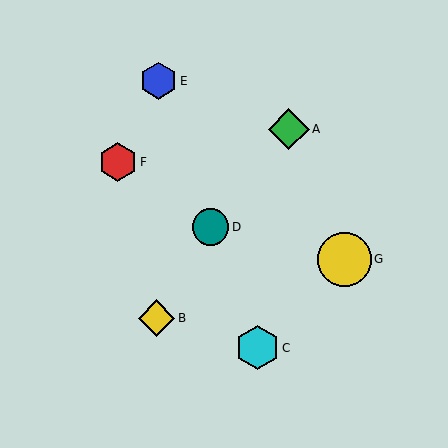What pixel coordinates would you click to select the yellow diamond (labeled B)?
Click at (157, 318) to select the yellow diamond B.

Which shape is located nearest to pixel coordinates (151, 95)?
The blue hexagon (labeled E) at (158, 81) is nearest to that location.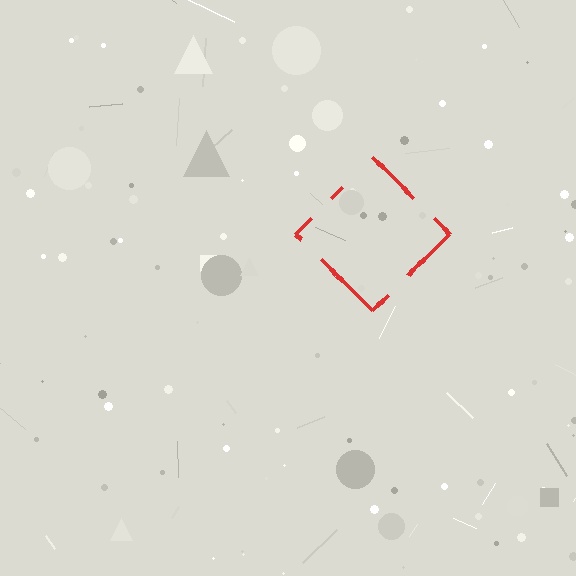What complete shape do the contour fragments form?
The contour fragments form a diamond.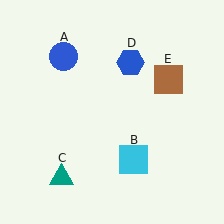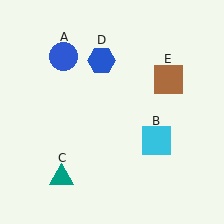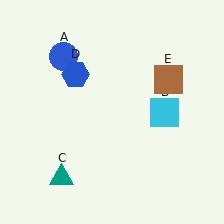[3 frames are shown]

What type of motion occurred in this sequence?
The cyan square (object B), blue hexagon (object D) rotated counterclockwise around the center of the scene.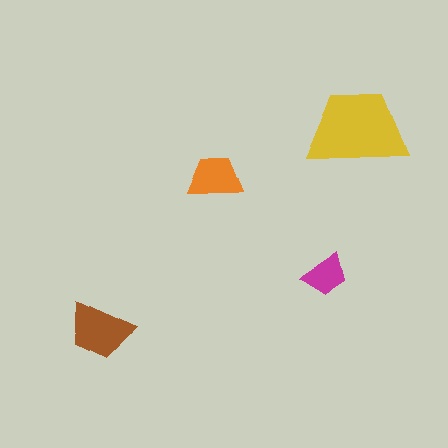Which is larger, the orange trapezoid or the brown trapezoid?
The brown one.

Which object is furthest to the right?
The yellow trapezoid is rightmost.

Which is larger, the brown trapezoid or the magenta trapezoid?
The brown one.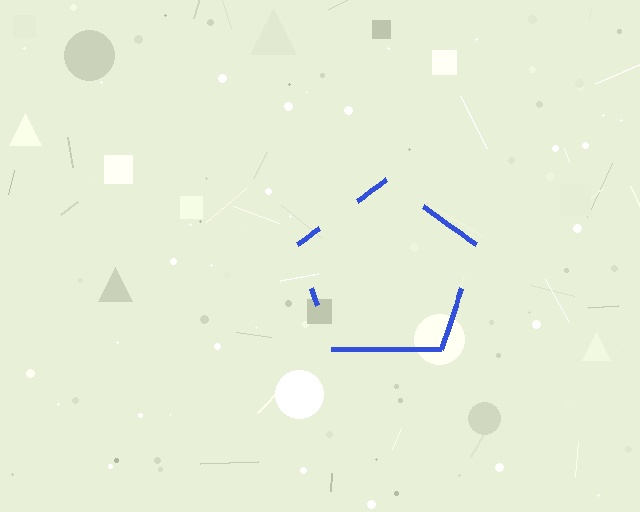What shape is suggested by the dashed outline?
The dashed outline suggests a pentagon.